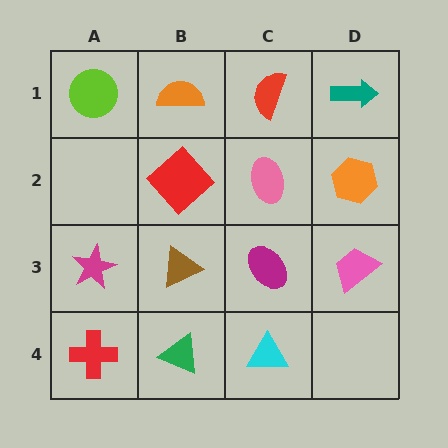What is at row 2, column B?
A red diamond.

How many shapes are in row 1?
4 shapes.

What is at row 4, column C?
A cyan triangle.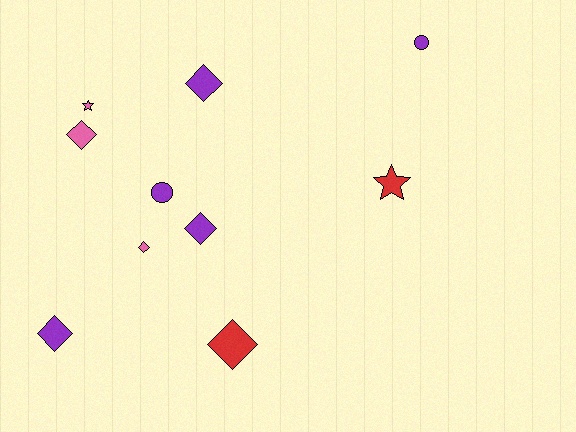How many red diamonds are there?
There is 1 red diamond.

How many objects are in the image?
There are 10 objects.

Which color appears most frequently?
Purple, with 5 objects.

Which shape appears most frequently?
Diamond, with 6 objects.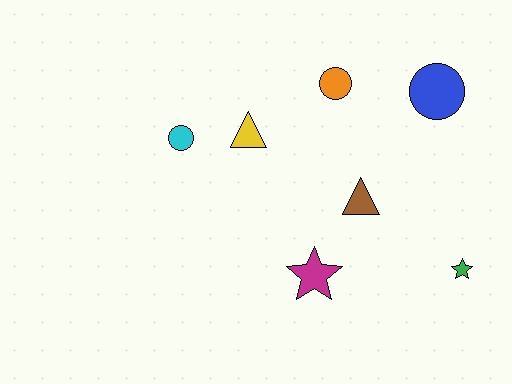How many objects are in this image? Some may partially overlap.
There are 7 objects.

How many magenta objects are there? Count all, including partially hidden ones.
There is 1 magenta object.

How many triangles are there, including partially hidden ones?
There are 2 triangles.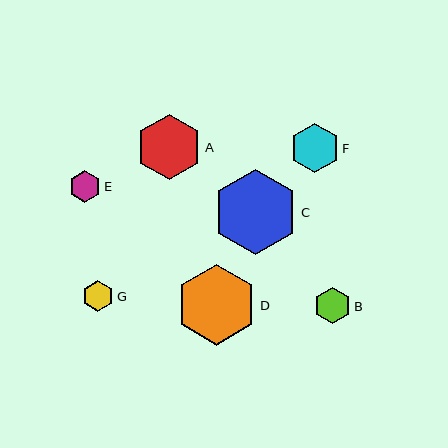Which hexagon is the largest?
Hexagon C is the largest with a size of approximately 86 pixels.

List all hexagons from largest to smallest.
From largest to smallest: C, D, A, F, B, E, G.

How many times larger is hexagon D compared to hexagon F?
Hexagon D is approximately 1.6 times the size of hexagon F.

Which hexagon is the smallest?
Hexagon G is the smallest with a size of approximately 31 pixels.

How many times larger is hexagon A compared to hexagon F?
Hexagon A is approximately 1.3 times the size of hexagon F.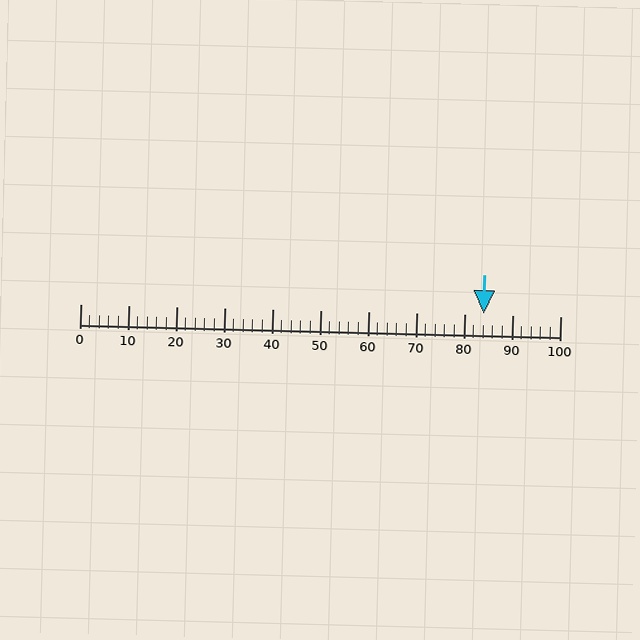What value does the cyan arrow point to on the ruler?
The cyan arrow points to approximately 84.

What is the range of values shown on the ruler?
The ruler shows values from 0 to 100.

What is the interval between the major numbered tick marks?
The major tick marks are spaced 10 units apart.